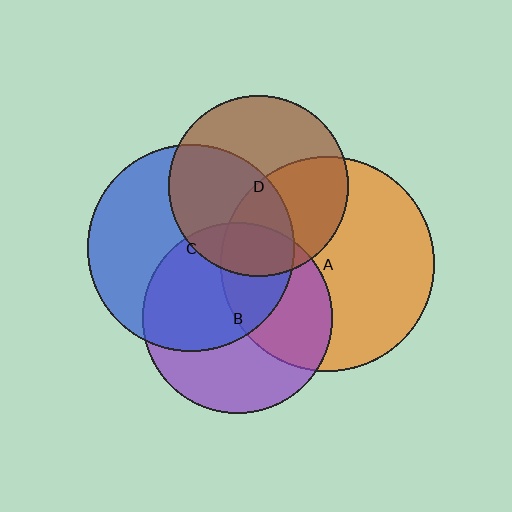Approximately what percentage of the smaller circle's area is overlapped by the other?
Approximately 25%.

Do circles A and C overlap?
Yes.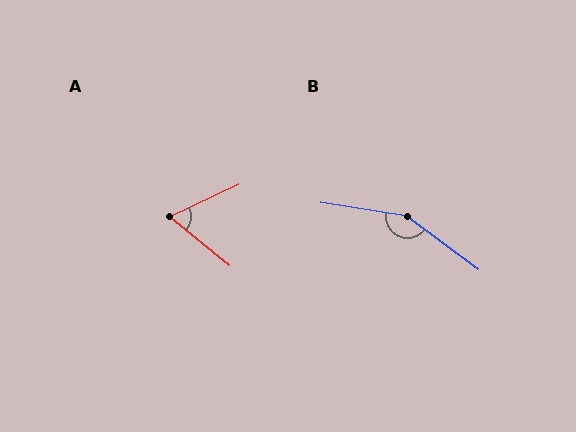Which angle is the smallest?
A, at approximately 64 degrees.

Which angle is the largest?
B, at approximately 152 degrees.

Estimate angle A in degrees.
Approximately 64 degrees.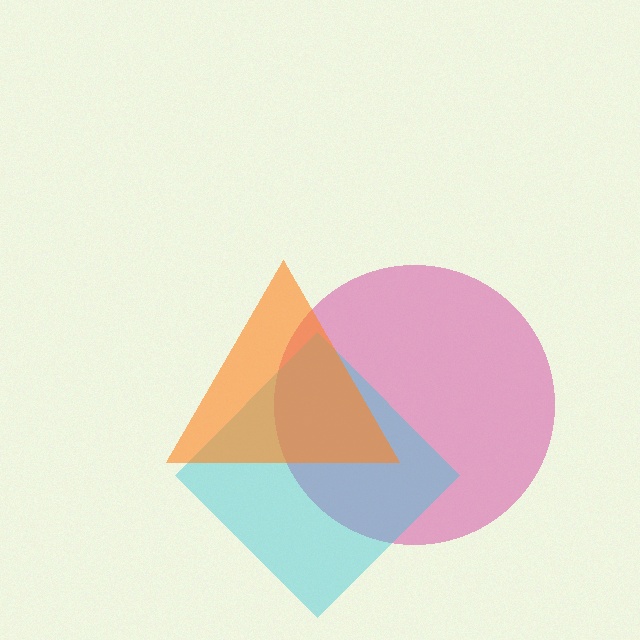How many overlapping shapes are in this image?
There are 3 overlapping shapes in the image.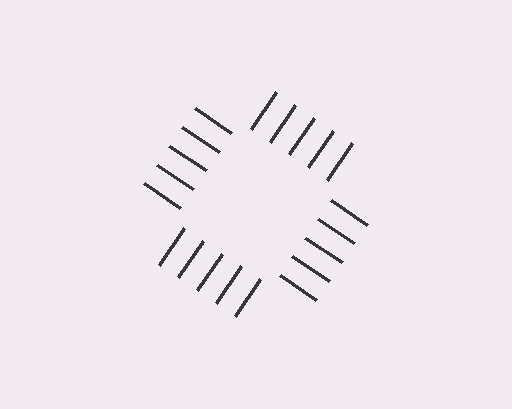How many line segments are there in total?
20 — 5 along each of the 4 edges.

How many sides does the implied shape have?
4 sides — the line-ends trace a square.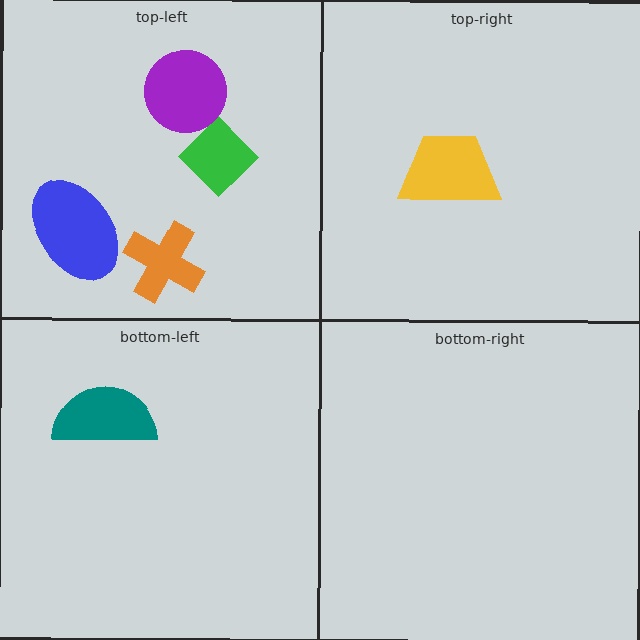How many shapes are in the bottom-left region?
1.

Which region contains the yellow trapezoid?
The top-right region.